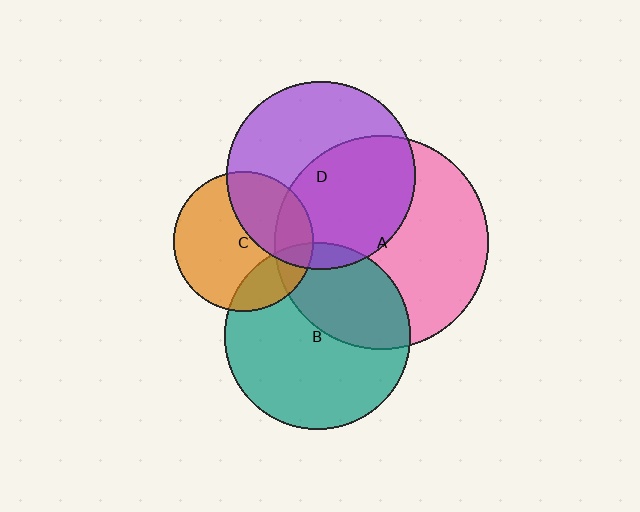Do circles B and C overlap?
Yes.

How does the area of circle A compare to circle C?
Approximately 2.3 times.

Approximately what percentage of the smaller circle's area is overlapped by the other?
Approximately 20%.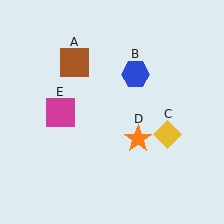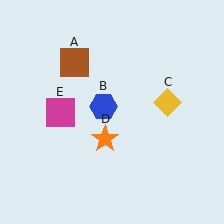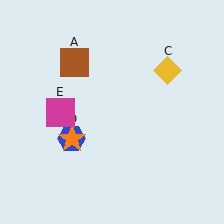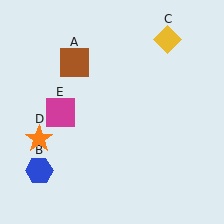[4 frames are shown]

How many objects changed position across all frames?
3 objects changed position: blue hexagon (object B), yellow diamond (object C), orange star (object D).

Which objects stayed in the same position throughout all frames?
Brown square (object A) and magenta square (object E) remained stationary.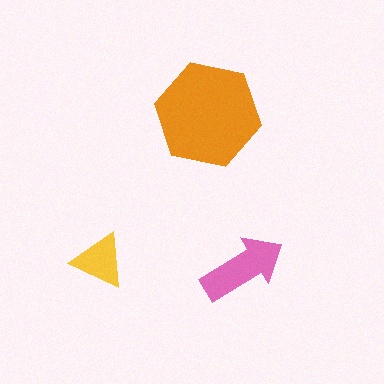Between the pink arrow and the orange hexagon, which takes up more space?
The orange hexagon.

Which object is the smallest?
The yellow triangle.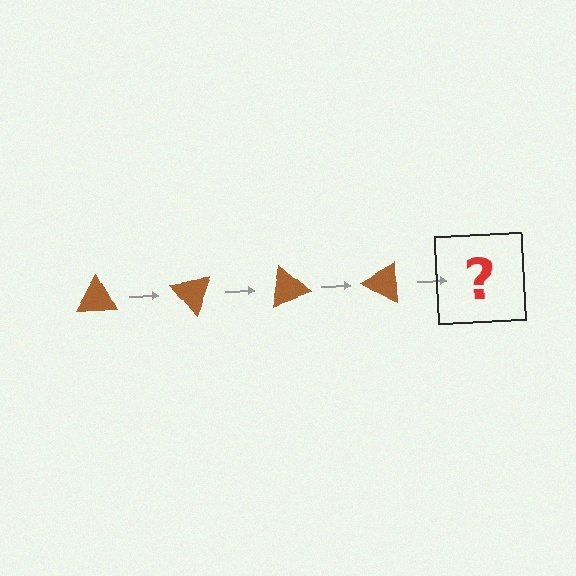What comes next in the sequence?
The next element should be a brown triangle rotated 200 degrees.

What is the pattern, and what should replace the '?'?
The pattern is that the triangle rotates 50 degrees each step. The '?' should be a brown triangle rotated 200 degrees.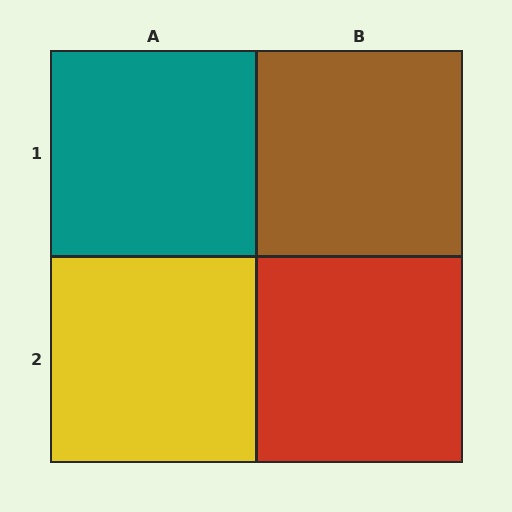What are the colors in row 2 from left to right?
Yellow, red.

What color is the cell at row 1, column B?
Brown.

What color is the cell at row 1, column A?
Teal.